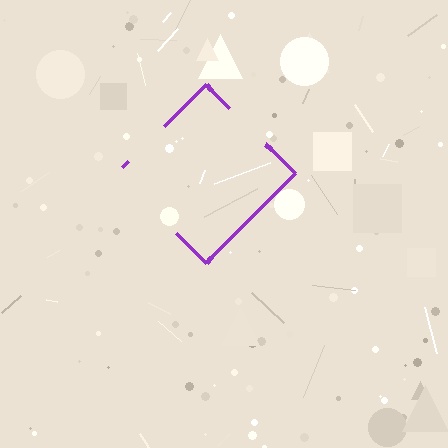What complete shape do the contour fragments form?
The contour fragments form a diamond.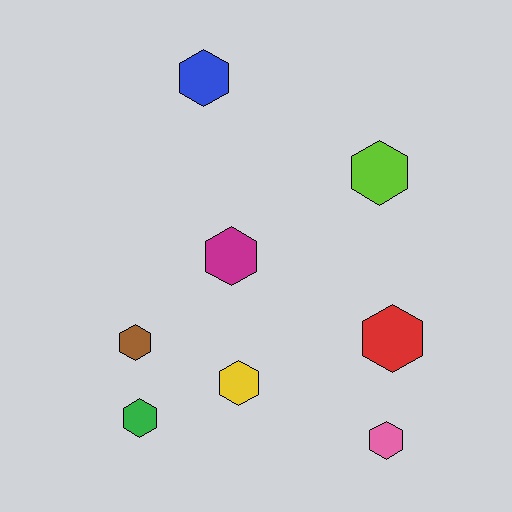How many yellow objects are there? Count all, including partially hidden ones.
There is 1 yellow object.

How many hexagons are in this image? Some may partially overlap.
There are 8 hexagons.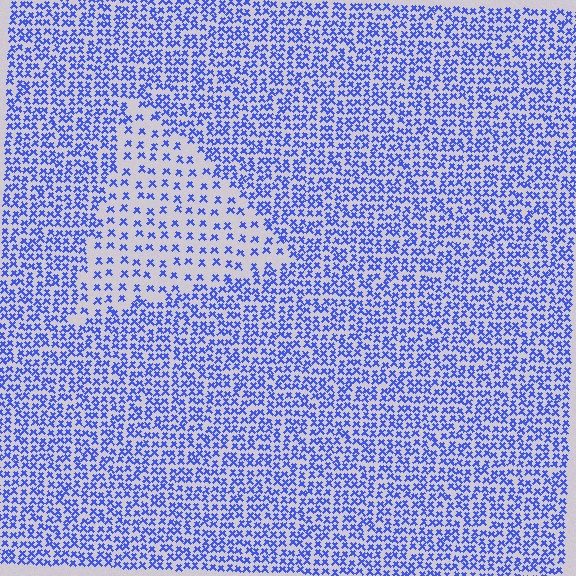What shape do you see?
I see a triangle.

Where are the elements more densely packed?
The elements are more densely packed outside the triangle boundary.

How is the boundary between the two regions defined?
The boundary is defined by a change in element density (approximately 2.2x ratio). All elements are the same color, size, and shape.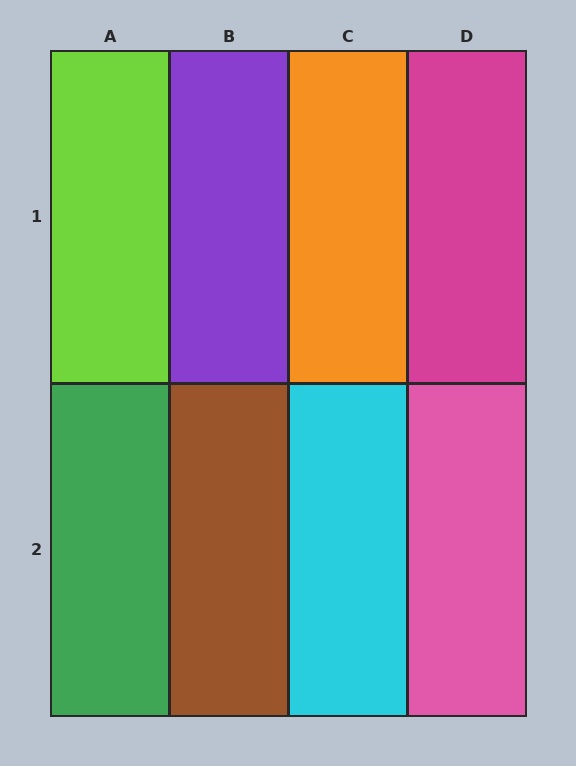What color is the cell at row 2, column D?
Pink.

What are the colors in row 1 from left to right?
Lime, purple, orange, magenta.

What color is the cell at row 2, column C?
Cyan.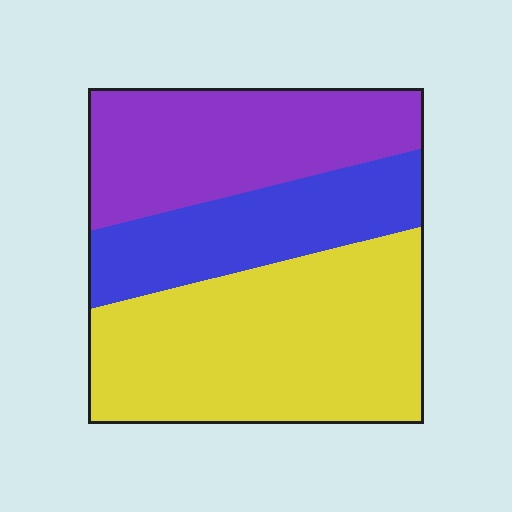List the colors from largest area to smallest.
From largest to smallest: yellow, purple, blue.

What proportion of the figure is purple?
Purple covers roughly 30% of the figure.